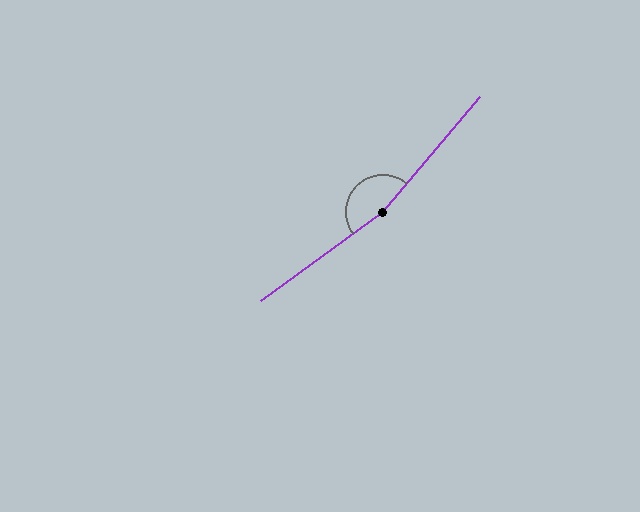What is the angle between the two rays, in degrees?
Approximately 166 degrees.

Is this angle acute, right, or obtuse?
It is obtuse.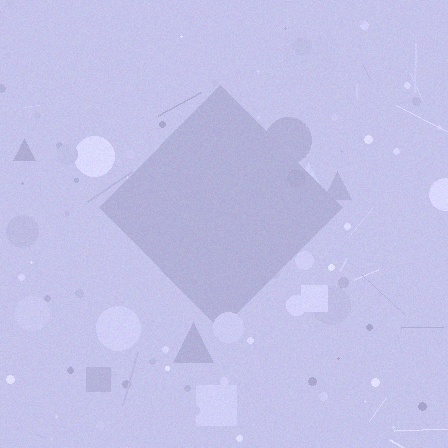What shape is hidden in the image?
A diamond is hidden in the image.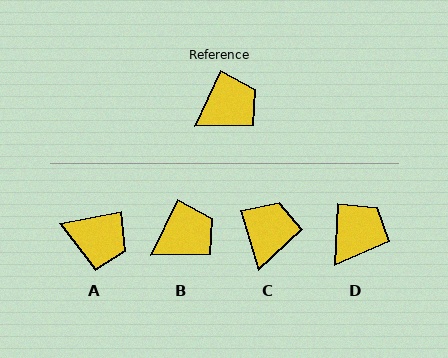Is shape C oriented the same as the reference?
No, it is off by about 42 degrees.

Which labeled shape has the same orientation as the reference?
B.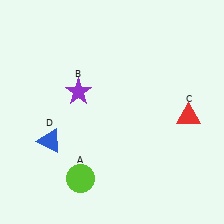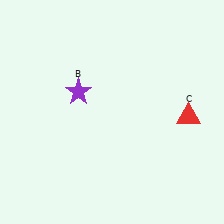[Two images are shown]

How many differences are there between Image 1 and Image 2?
There are 2 differences between the two images.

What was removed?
The blue triangle (D), the lime circle (A) were removed in Image 2.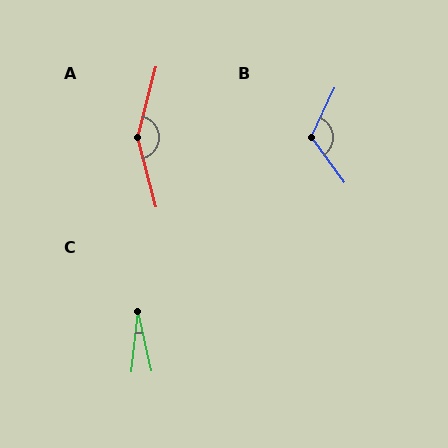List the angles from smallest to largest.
C (18°), B (119°), A (150°).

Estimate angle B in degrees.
Approximately 119 degrees.